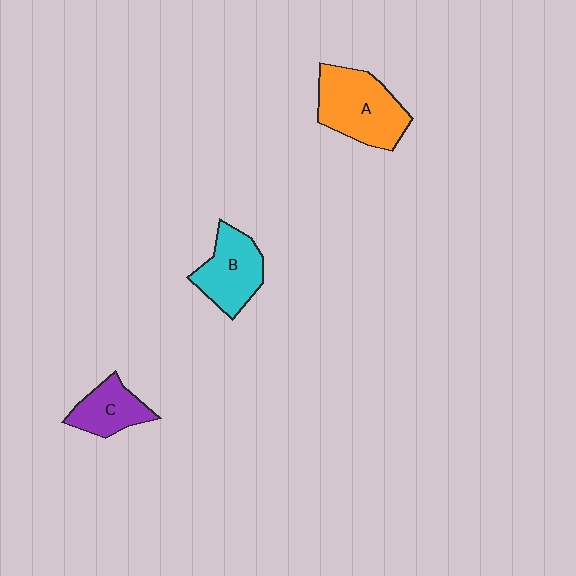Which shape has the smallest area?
Shape C (purple).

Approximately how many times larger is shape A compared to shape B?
Approximately 1.3 times.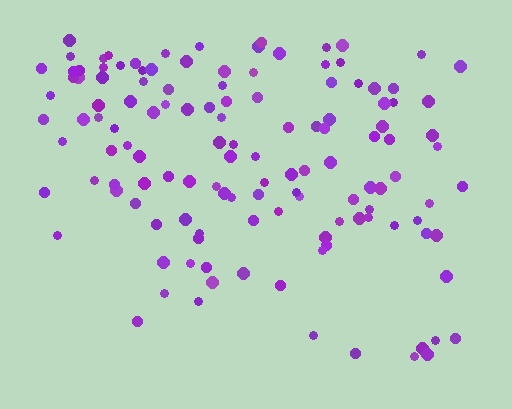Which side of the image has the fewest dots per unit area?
The bottom.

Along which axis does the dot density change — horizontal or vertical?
Vertical.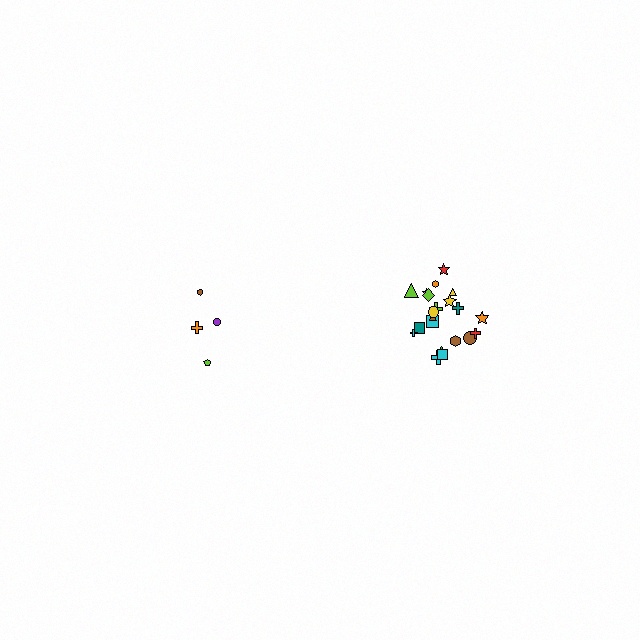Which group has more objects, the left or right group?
The right group.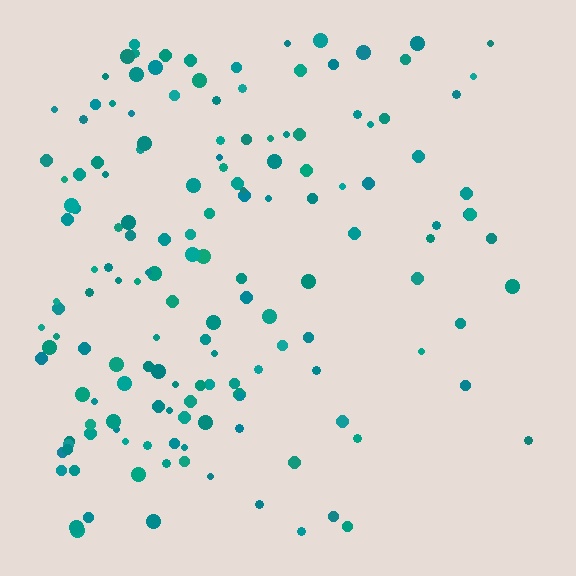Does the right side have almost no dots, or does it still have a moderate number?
Still a moderate number, just noticeably fewer than the left.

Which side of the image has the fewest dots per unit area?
The right.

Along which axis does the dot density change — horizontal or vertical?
Horizontal.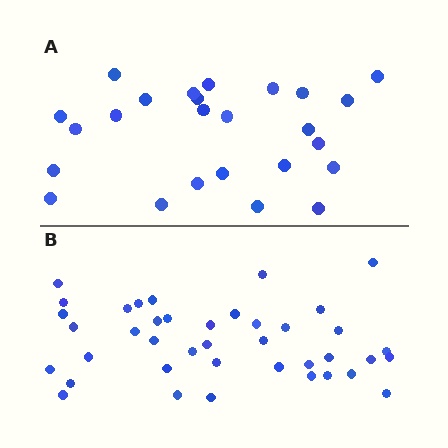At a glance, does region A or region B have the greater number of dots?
Region B (the bottom region) has more dots.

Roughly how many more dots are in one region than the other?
Region B has approximately 15 more dots than region A.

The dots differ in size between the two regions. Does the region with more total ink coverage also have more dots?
No. Region A has more total ink coverage because its dots are larger, but region B actually contains more individual dots. Total area can be misleading — the number of items is what matters here.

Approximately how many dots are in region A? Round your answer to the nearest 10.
About 20 dots. (The exact count is 25, which rounds to 20.)